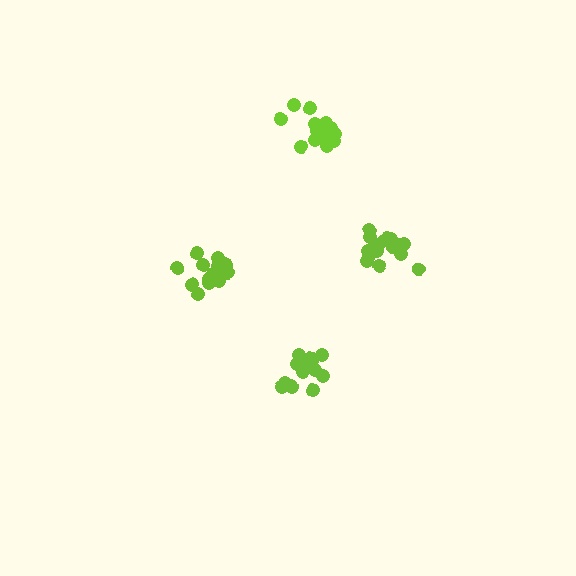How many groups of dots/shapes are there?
There are 4 groups.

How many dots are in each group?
Group 1: 15 dots, Group 2: 18 dots, Group 3: 19 dots, Group 4: 14 dots (66 total).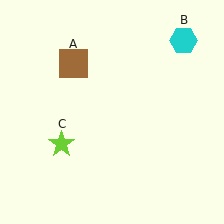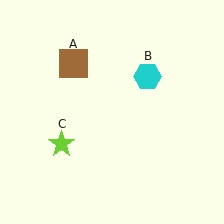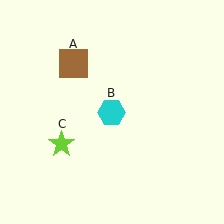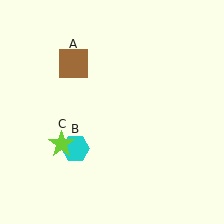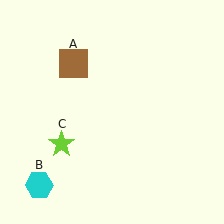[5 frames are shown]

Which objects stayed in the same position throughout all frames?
Brown square (object A) and lime star (object C) remained stationary.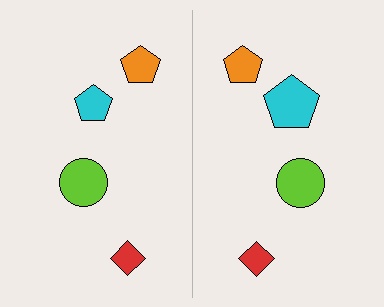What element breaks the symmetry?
The cyan pentagon on the right side has a different size than its mirror counterpart.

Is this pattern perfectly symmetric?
No, the pattern is not perfectly symmetric. The cyan pentagon on the right side has a different size than its mirror counterpart.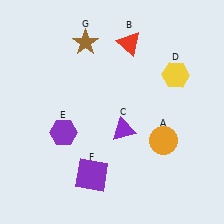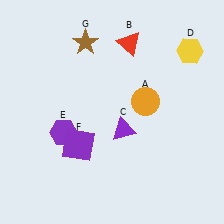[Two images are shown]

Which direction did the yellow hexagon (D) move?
The yellow hexagon (D) moved up.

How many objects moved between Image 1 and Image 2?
3 objects moved between the two images.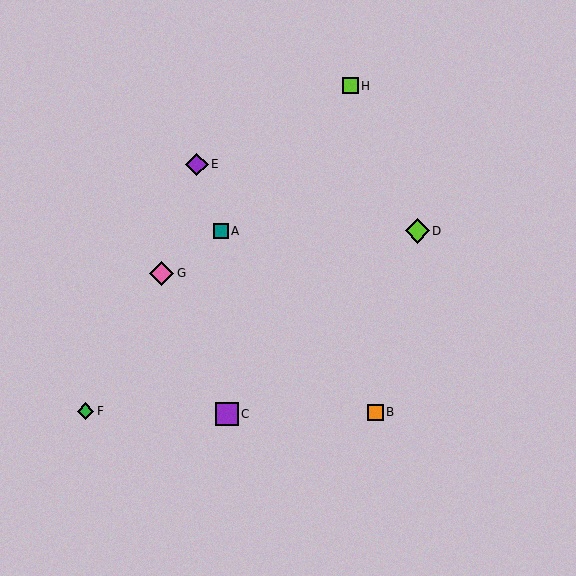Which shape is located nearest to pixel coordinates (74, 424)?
The green diamond (labeled F) at (86, 411) is nearest to that location.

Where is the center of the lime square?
The center of the lime square is at (351, 86).